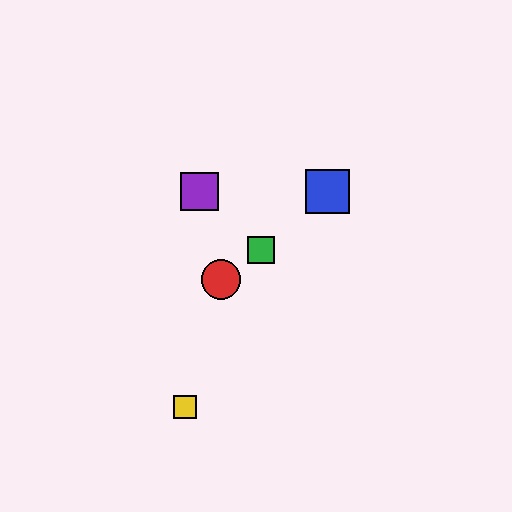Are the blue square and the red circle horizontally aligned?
No, the blue square is at y≈191 and the red circle is at y≈279.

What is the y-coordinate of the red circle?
The red circle is at y≈279.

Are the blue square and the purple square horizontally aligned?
Yes, both are at y≈191.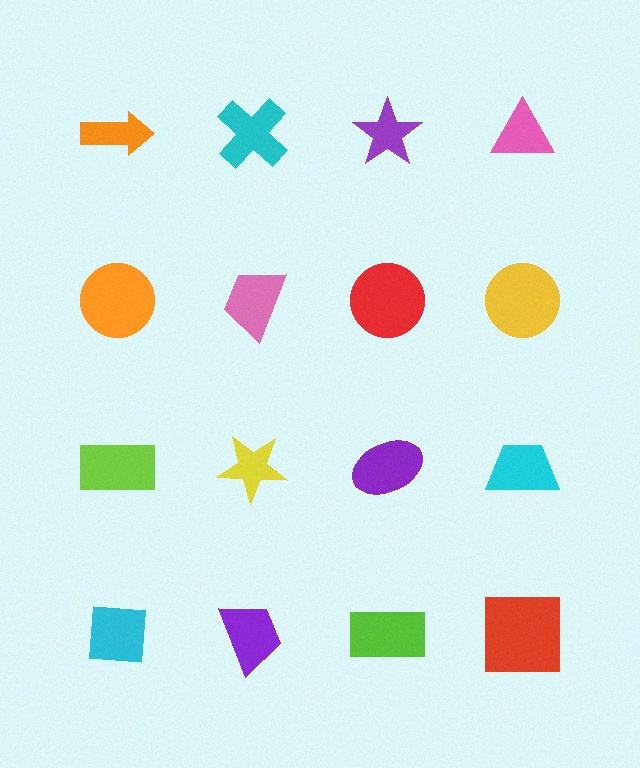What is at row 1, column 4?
A pink triangle.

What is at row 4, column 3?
A lime rectangle.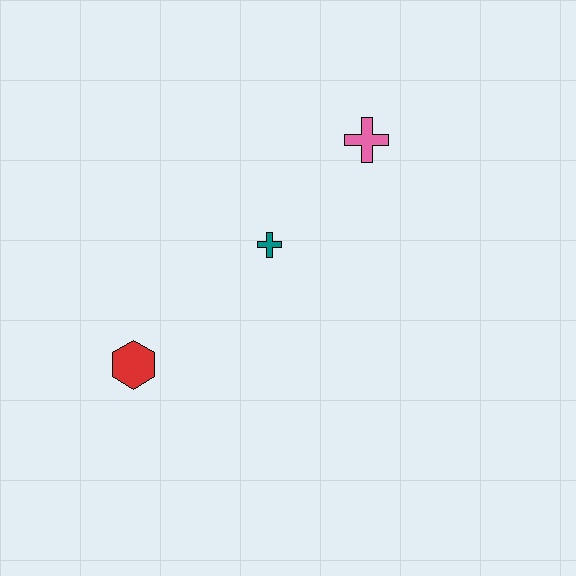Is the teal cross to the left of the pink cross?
Yes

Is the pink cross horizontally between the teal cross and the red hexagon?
No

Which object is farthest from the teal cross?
The red hexagon is farthest from the teal cross.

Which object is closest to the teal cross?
The pink cross is closest to the teal cross.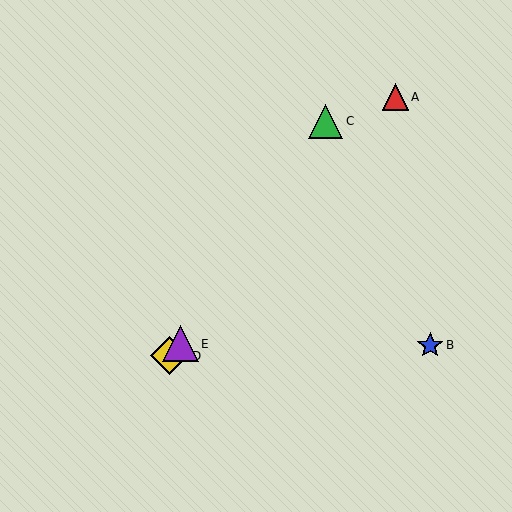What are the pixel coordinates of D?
Object D is at (170, 356).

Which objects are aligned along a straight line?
Objects A, D, E are aligned along a straight line.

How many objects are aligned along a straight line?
3 objects (A, D, E) are aligned along a straight line.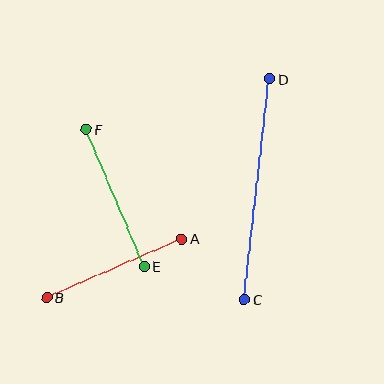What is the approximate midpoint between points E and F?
The midpoint is at approximately (115, 198) pixels.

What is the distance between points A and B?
The distance is approximately 147 pixels.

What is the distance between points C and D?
The distance is approximately 222 pixels.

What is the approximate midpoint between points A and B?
The midpoint is at approximately (114, 268) pixels.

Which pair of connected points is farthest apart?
Points C and D are farthest apart.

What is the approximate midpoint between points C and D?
The midpoint is at approximately (257, 189) pixels.